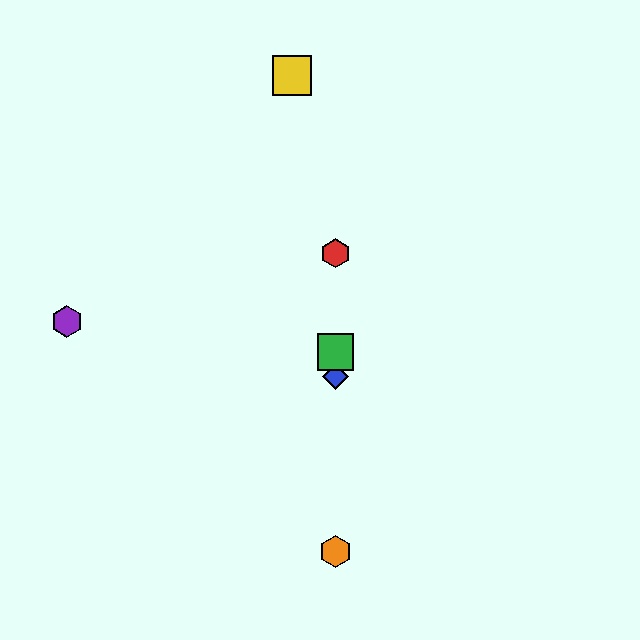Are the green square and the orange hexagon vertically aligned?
Yes, both are at x≈336.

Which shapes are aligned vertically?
The red hexagon, the blue diamond, the green square, the orange hexagon are aligned vertically.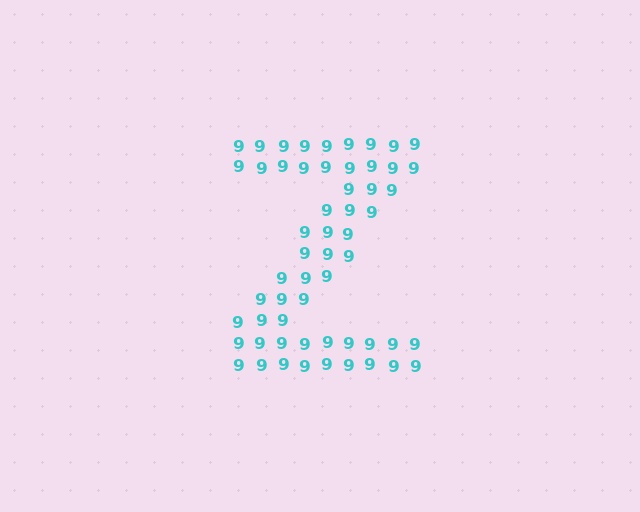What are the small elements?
The small elements are digit 9's.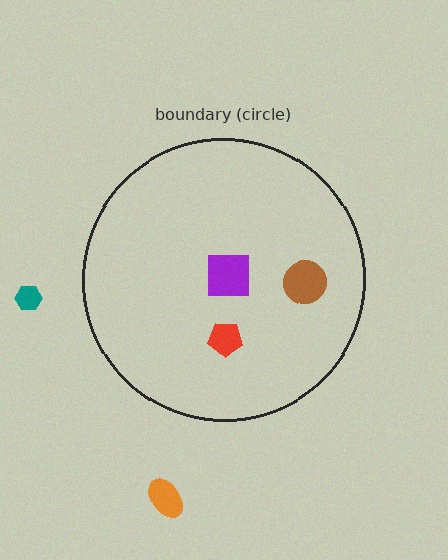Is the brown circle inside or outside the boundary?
Inside.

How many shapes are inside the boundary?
3 inside, 2 outside.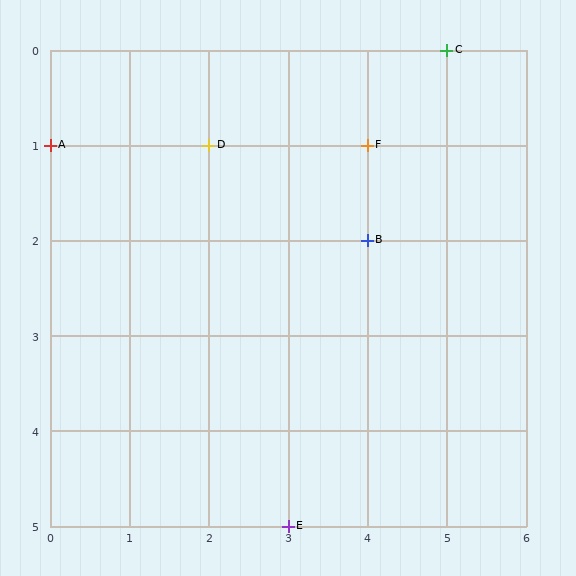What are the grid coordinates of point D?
Point D is at grid coordinates (2, 1).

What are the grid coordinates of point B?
Point B is at grid coordinates (4, 2).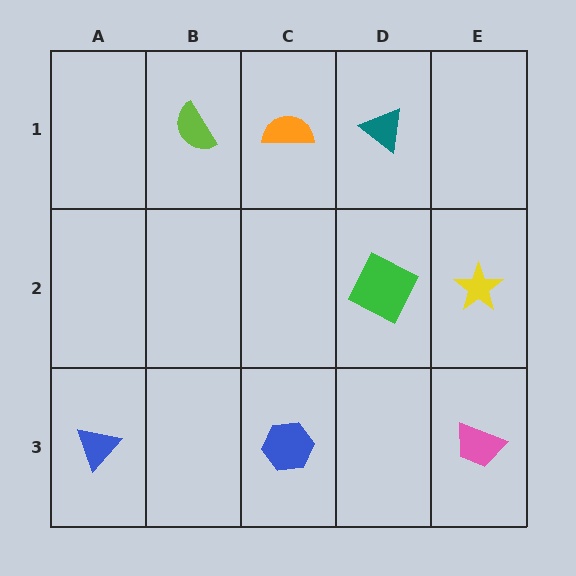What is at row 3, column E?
A pink trapezoid.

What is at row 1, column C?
An orange semicircle.